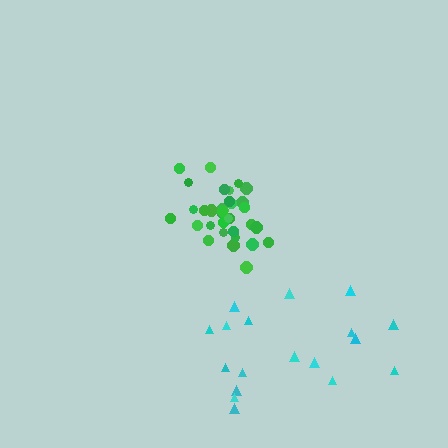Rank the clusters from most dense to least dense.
green, cyan.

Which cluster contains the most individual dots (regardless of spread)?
Green (35).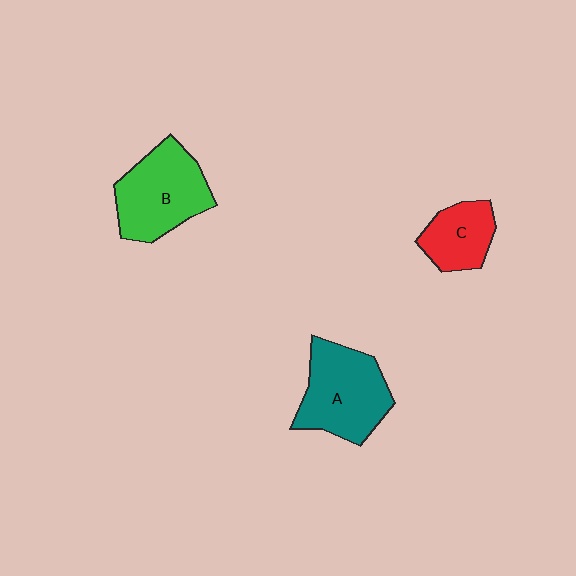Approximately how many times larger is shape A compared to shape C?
Approximately 1.7 times.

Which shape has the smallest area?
Shape C (red).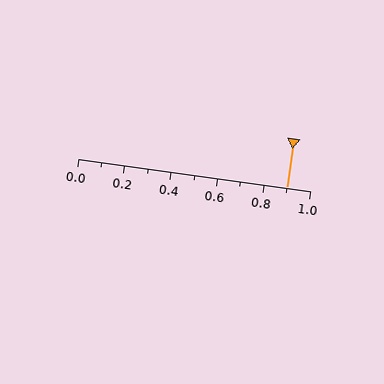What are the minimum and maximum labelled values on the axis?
The axis runs from 0.0 to 1.0.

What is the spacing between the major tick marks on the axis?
The major ticks are spaced 0.2 apart.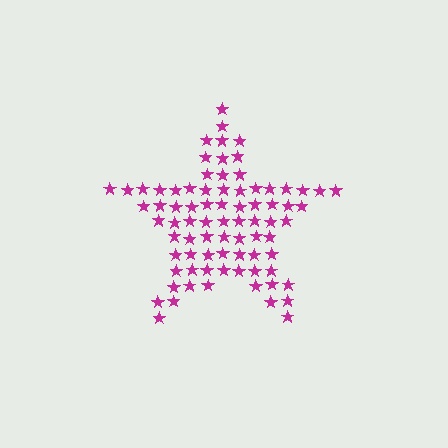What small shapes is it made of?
It is made of small stars.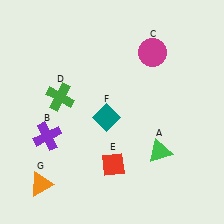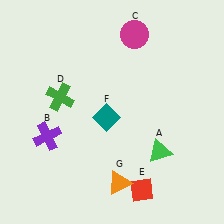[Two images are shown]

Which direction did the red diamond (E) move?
The red diamond (E) moved right.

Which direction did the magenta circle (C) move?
The magenta circle (C) moved up.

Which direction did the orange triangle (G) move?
The orange triangle (G) moved right.